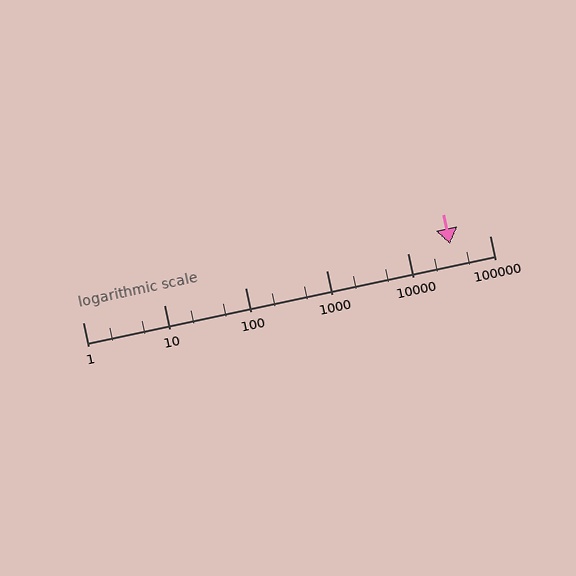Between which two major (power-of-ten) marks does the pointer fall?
The pointer is between 10000 and 100000.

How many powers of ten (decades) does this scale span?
The scale spans 5 decades, from 1 to 100000.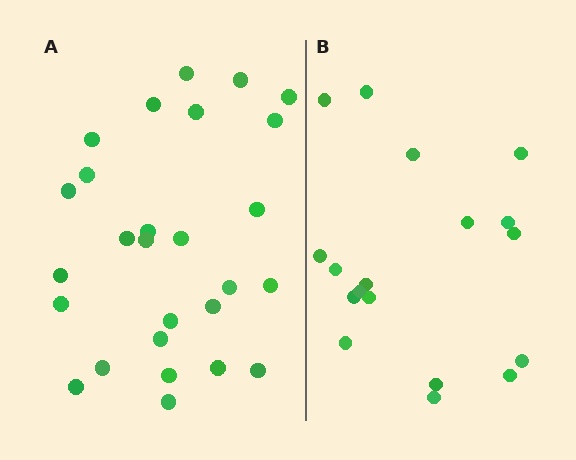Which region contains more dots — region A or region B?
Region A (the left region) has more dots.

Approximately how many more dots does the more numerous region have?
Region A has roughly 8 or so more dots than region B.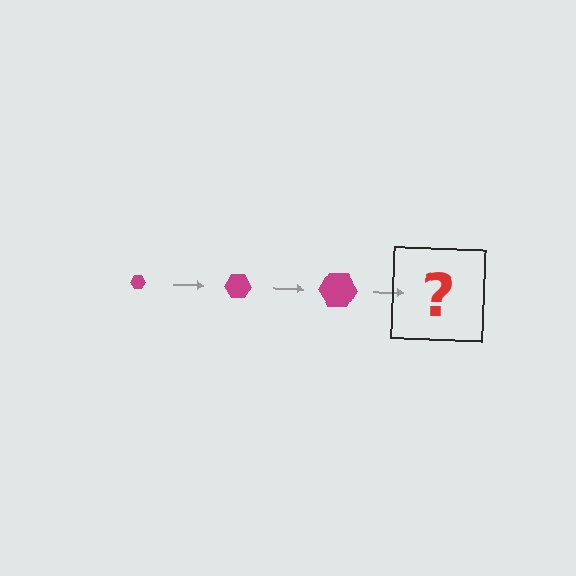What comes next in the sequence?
The next element should be a magenta hexagon, larger than the previous one.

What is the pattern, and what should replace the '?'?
The pattern is that the hexagon gets progressively larger each step. The '?' should be a magenta hexagon, larger than the previous one.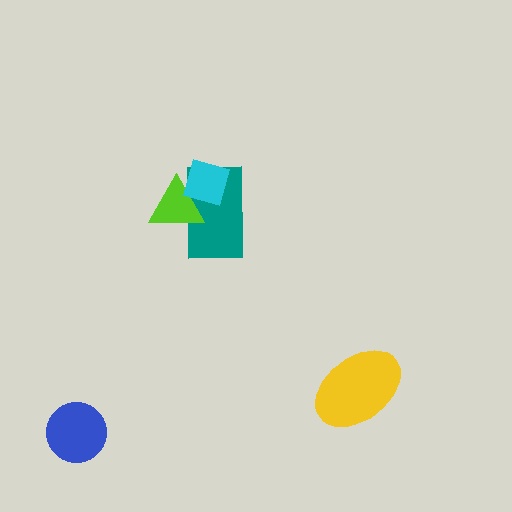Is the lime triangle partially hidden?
Yes, it is partially covered by another shape.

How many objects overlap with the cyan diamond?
2 objects overlap with the cyan diamond.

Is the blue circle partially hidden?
No, no other shape covers it.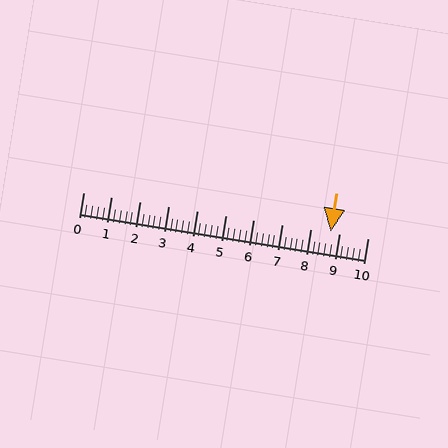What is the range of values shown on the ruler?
The ruler shows values from 0 to 10.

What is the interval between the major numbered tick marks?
The major tick marks are spaced 1 units apart.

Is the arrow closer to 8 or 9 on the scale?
The arrow is closer to 9.